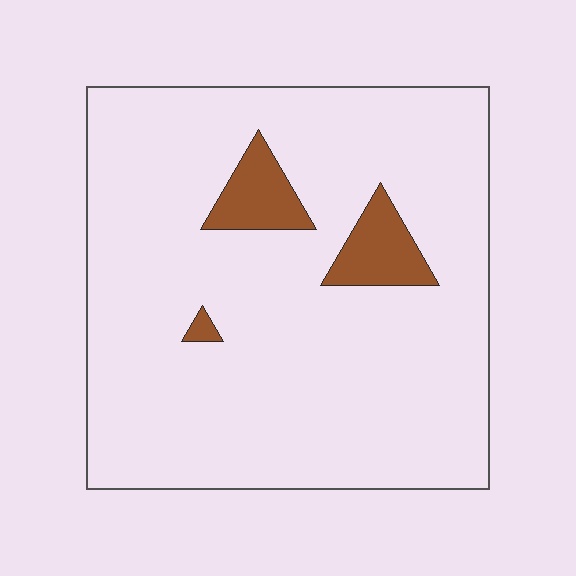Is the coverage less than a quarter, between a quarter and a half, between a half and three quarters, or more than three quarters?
Less than a quarter.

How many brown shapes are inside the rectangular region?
3.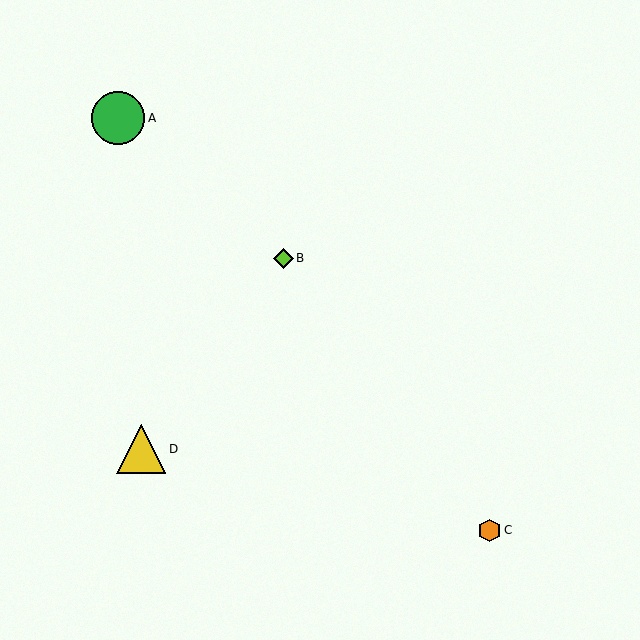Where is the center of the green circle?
The center of the green circle is at (118, 118).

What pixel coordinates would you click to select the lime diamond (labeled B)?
Click at (283, 258) to select the lime diamond B.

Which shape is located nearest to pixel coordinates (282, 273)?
The lime diamond (labeled B) at (283, 258) is nearest to that location.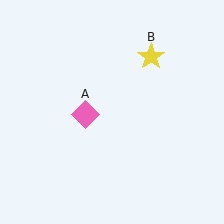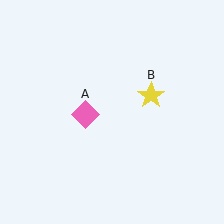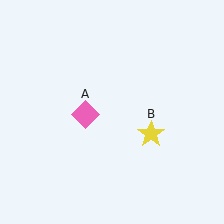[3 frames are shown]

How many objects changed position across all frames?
1 object changed position: yellow star (object B).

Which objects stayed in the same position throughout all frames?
Pink diamond (object A) remained stationary.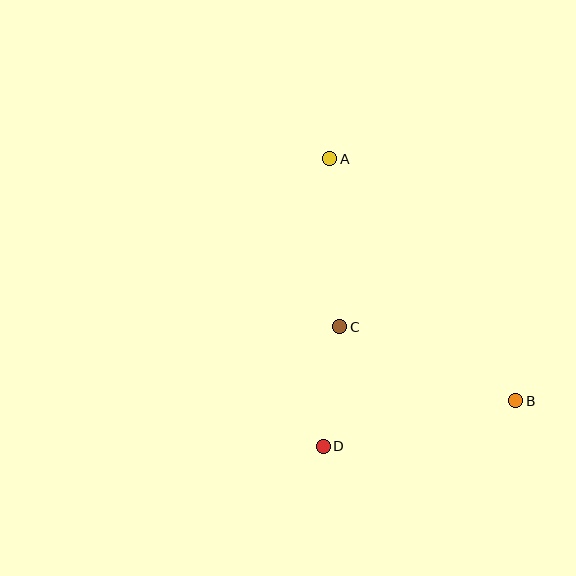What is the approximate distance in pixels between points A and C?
The distance between A and C is approximately 168 pixels.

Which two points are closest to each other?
Points C and D are closest to each other.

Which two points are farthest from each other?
Points A and B are farthest from each other.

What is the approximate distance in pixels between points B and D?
The distance between B and D is approximately 198 pixels.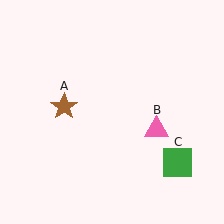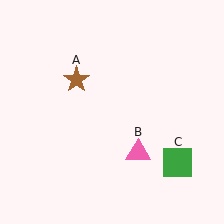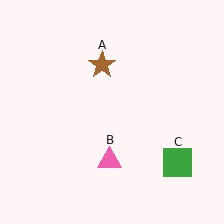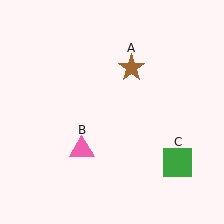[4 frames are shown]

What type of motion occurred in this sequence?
The brown star (object A), pink triangle (object B) rotated clockwise around the center of the scene.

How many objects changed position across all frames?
2 objects changed position: brown star (object A), pink triangle (object B).